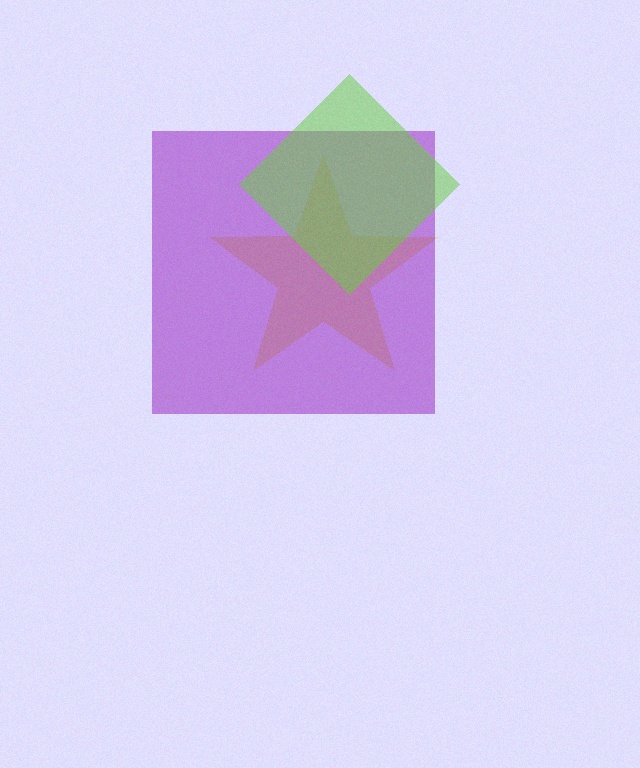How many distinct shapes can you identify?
There are 3 distinct shapes: a yellow star, a purple square, a lime diamond.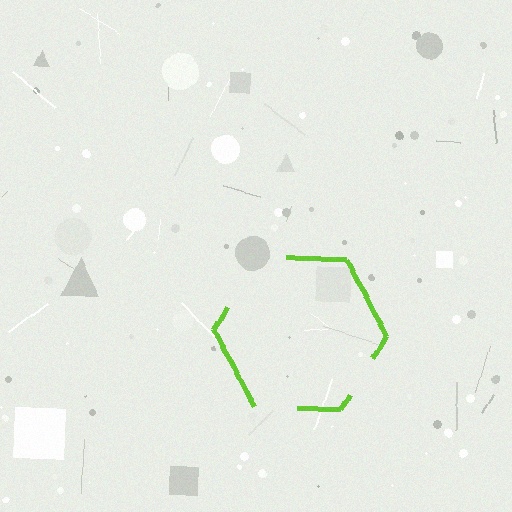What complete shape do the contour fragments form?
The contour fragments form a hexagon.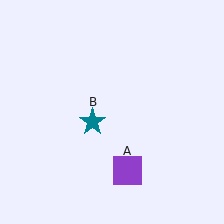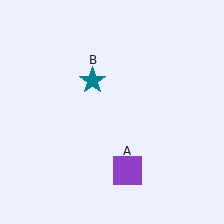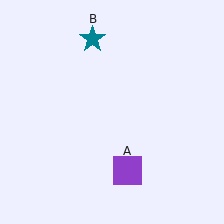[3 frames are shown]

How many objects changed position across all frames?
1 object changed position: teal star (object B).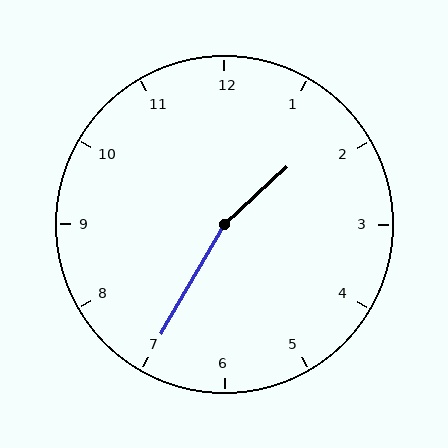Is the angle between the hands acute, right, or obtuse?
It is obtuse.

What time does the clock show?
1:35.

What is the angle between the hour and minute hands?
Approximately 162 degrees.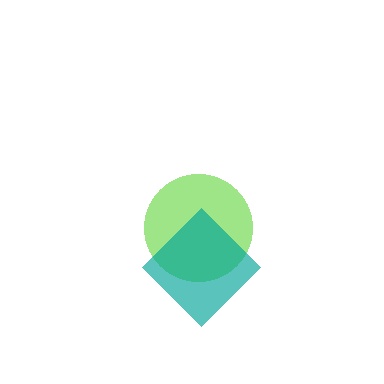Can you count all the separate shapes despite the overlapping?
Yes, there are 2 separate shapes.